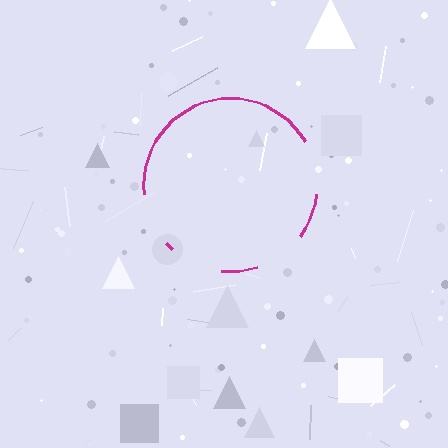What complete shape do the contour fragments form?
The contour fragments form a circle.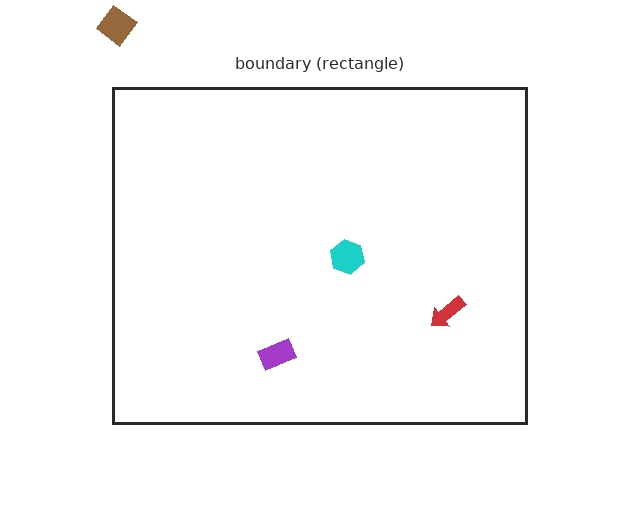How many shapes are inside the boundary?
3 inside, 1 outside.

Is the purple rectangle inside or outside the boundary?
Inside.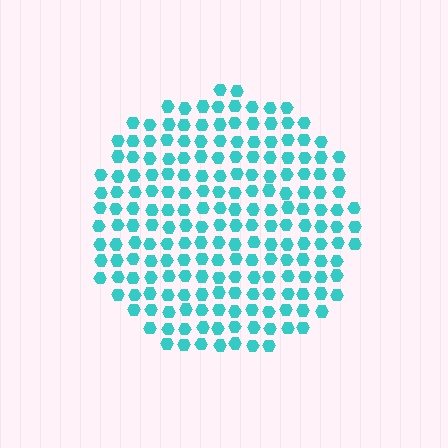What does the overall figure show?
The overall figure shows a circle.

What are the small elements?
The small elements are hexagons.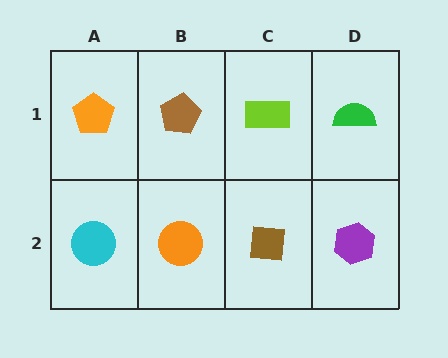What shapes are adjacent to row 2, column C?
A lime rectangle (row 1, column C), an orange circle (row 2, column B), a purple hexagon (row 2, column D).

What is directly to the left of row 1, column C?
A brown pentagon.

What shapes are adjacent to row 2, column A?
An orange pentagon (row 1, column A), an orange circle (row 2, column B).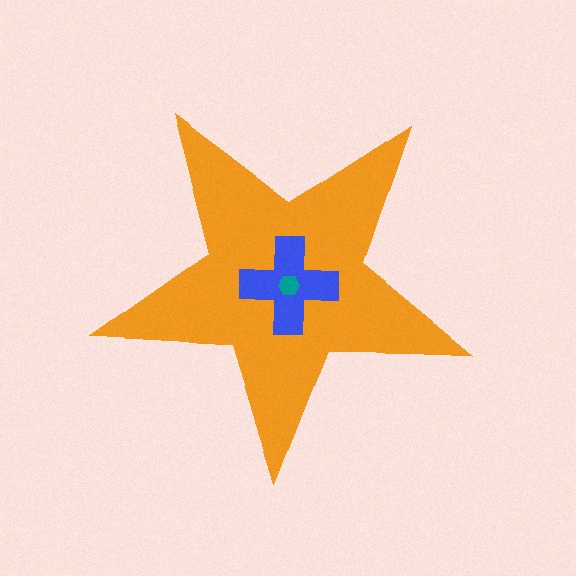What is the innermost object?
The teal hexagon.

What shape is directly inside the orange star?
The blue cross.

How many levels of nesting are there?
3.